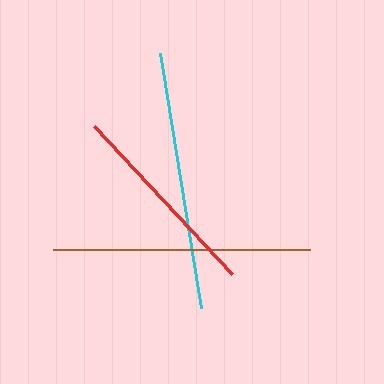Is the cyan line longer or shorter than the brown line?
The cyan line is longer than the brown line.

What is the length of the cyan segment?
The cyan segment is approximately 258 pixels long.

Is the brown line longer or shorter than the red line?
The brown line is longer than the red line.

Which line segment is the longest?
The cyan line is the longest at approximately 258 pixels.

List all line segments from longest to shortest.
From longest to shortest: cyan, brown, red.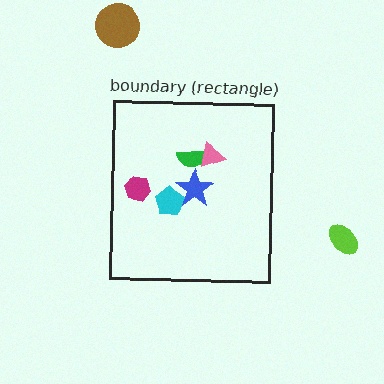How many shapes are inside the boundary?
5 inside, 2 outside.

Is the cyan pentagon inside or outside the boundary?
Inside.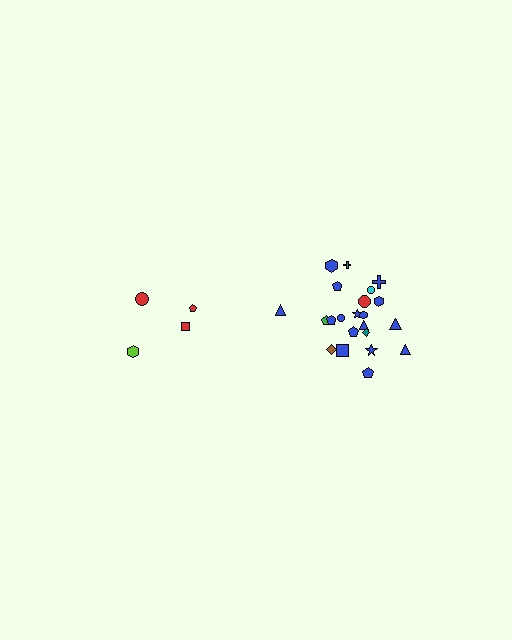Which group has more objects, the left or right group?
The right group.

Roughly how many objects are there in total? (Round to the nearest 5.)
Roughly 25 objects in total.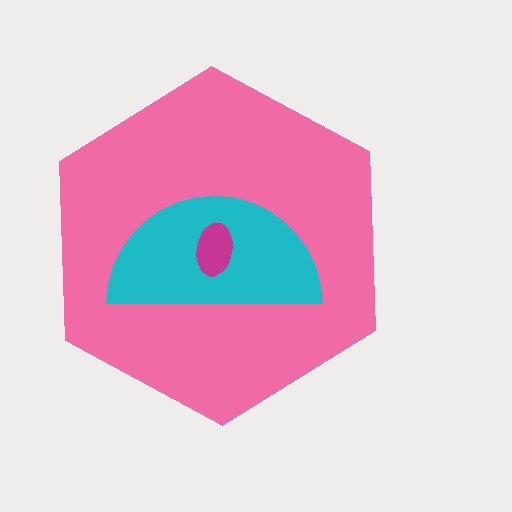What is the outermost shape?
The pink hexagon.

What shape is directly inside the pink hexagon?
The cyan semicircle.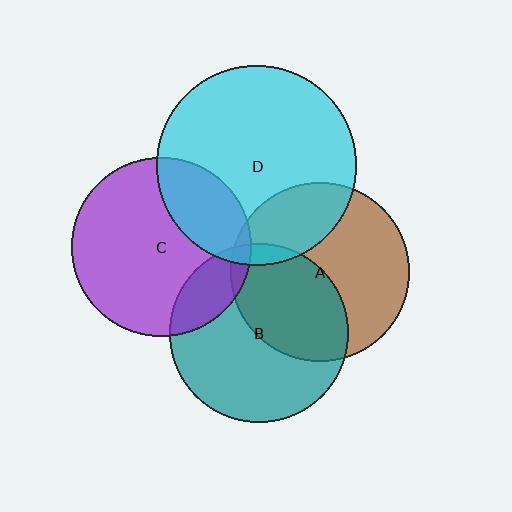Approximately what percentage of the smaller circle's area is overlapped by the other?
Approximately 5%.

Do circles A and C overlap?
Yes.